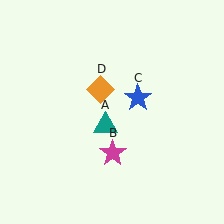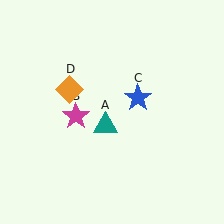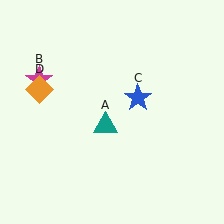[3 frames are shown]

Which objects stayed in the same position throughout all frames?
Teal triangle (object A) and blue star (object C) remained stationary.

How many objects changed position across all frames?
2 objects changed position: magenta star (object B), orange diamond (object D).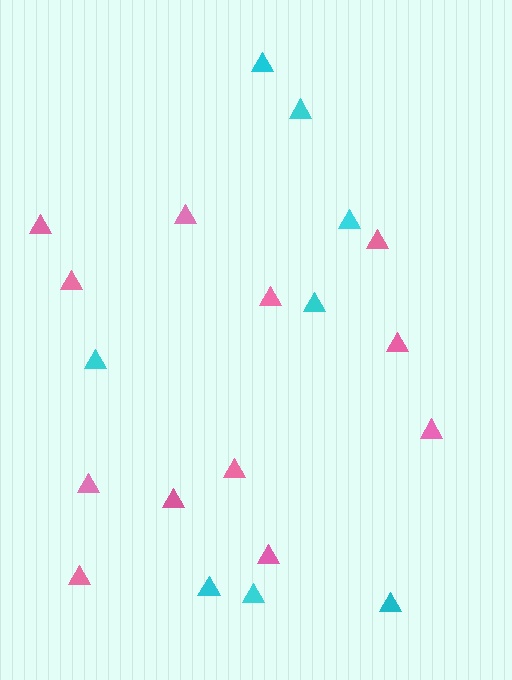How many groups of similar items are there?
There are 2 groups: one group of pink triangles (12) and one group of cyan triangles (8).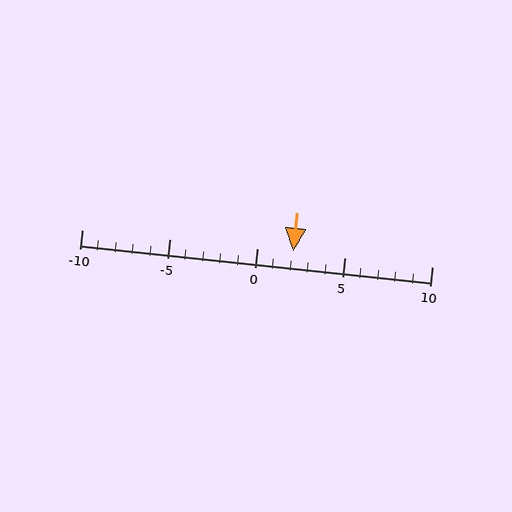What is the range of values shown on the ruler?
The ruler shows values from -10 to 10.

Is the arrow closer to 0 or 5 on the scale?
The arrow is closer to 0.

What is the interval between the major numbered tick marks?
The major tick marks are spaced 5 units apart.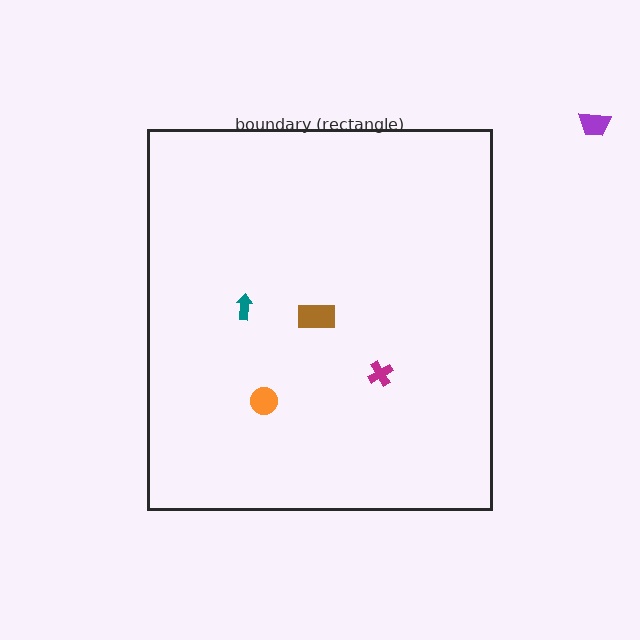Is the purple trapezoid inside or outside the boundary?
Outside.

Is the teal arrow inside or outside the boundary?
Inside.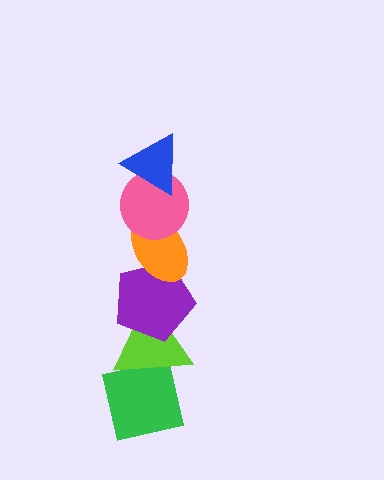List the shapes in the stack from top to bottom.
From top to bottom: the blue triangle, the pink circle, the orange ellipse, the purple pentagon, the lime triangle, the green square.